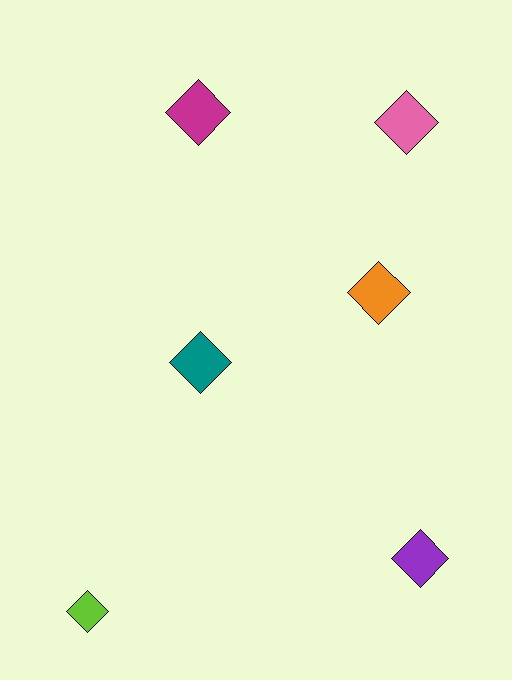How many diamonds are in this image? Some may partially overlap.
There are 6 diamonds.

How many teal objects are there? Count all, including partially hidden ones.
There is 1 teal object.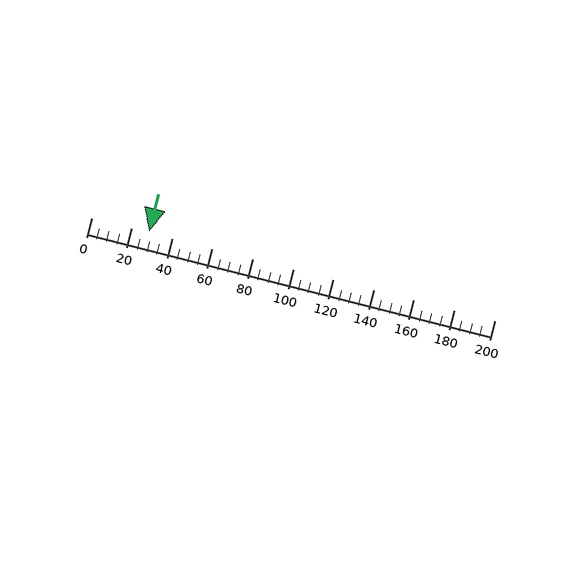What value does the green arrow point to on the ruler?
The green arrow points to approximately 28.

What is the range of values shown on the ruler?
The ruler shows values from 0 to 200.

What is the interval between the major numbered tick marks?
The major tick marks are spaced 20 units apart.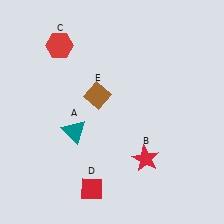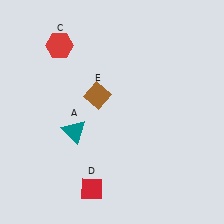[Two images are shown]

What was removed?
The red star (B) was removed in Image 2.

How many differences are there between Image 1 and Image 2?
There is 1 difference between the two images.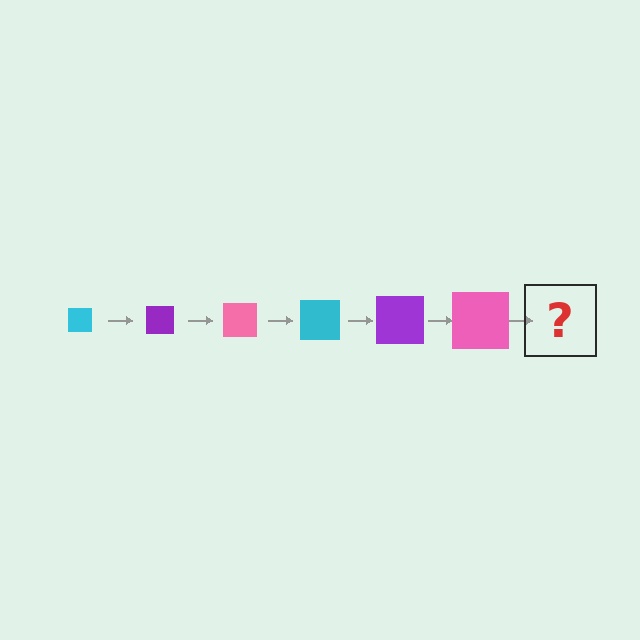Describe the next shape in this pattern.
It should be a cyan square, larger than the previous one.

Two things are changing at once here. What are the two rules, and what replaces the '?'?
The two rules are that the square grows larger each step and the color cycles through cyan, purple, and pink. The '?' should be a cyan square, larger than the previous one.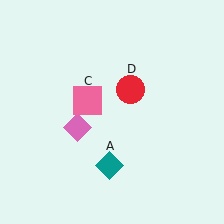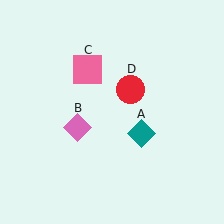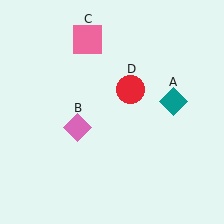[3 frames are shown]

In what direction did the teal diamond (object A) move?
The teal diamond (object A) moved up and to the right.